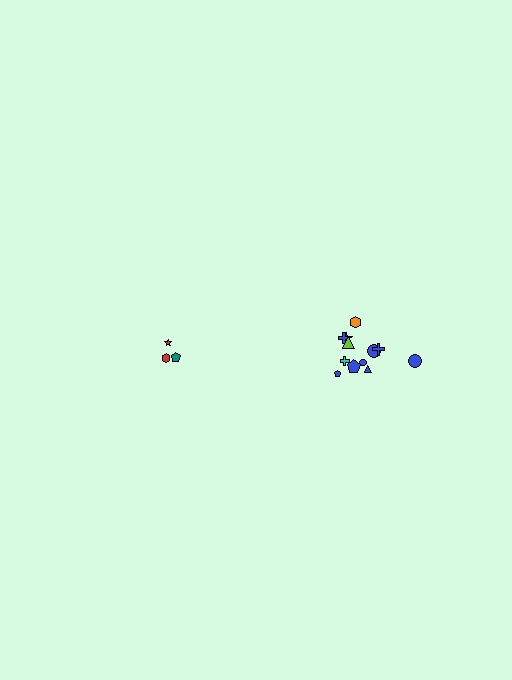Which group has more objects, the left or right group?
The right group.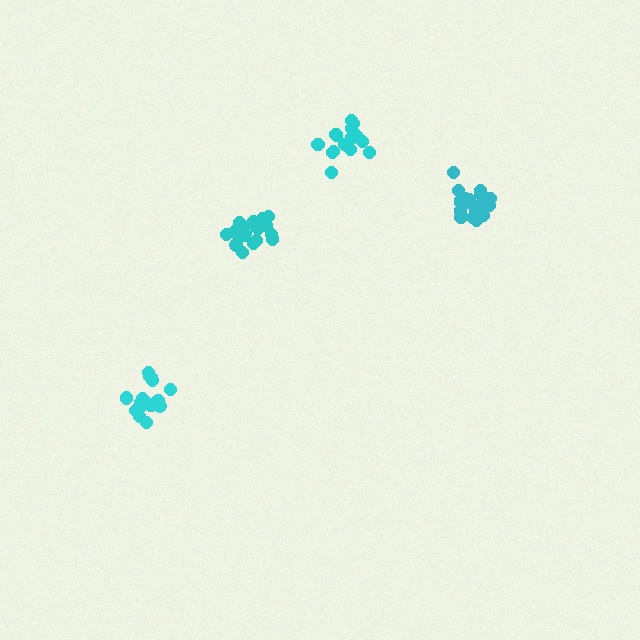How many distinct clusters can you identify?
There are 4 distinct clusters.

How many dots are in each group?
Group 1: 17 dots, Group 2: 20 dots, Group 3: 19 dots, Group 4: 15 dots (71 total).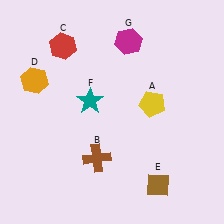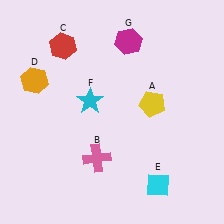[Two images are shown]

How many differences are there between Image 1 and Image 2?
There are 3 differences between the two images.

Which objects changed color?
B changed from brown to pink. E changed from brown to cyan. F changed from teal to cyan.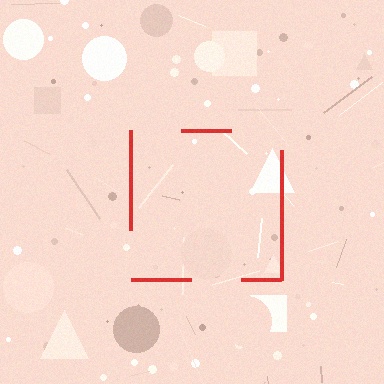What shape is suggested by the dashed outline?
The dashed outline suggests a square.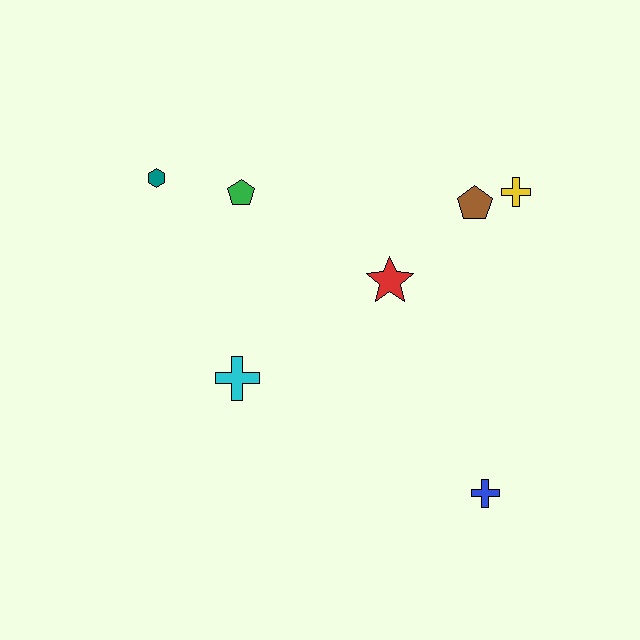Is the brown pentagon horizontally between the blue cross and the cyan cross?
Yes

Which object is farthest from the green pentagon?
The blue cross is farthest from the green pentagon.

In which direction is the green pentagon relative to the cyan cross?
The green pentagon is above the cyan cross.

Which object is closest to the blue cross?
The red star is closest to the blue cross.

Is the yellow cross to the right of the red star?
Yes